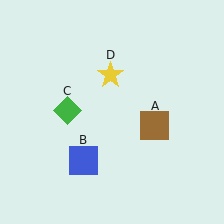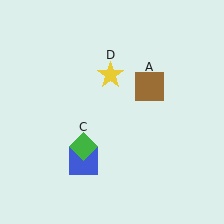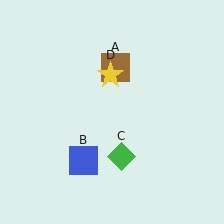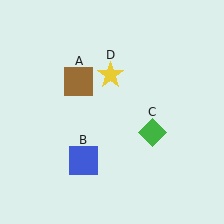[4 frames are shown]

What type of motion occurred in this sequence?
The brown square (object A), green diamond (object C) rotated counterclockwise around the center of the scene.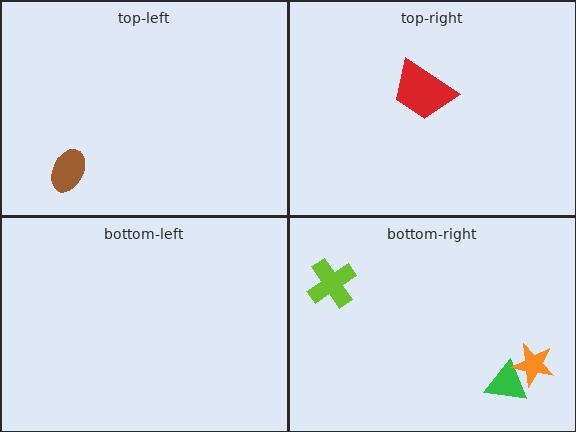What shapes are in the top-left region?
The brown ellipse.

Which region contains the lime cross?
The bottom-right region.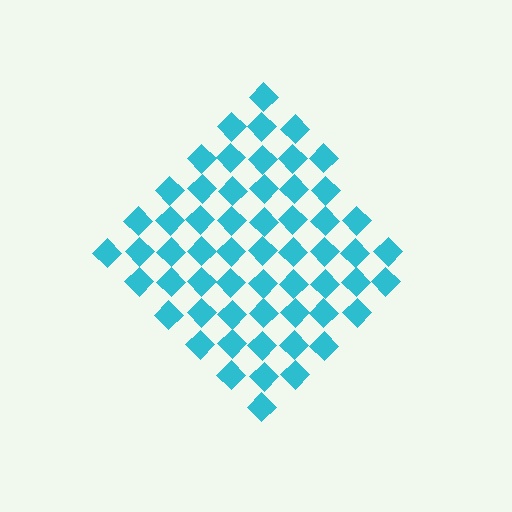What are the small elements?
The small elements are diamonds.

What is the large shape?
The large shape is a diamond.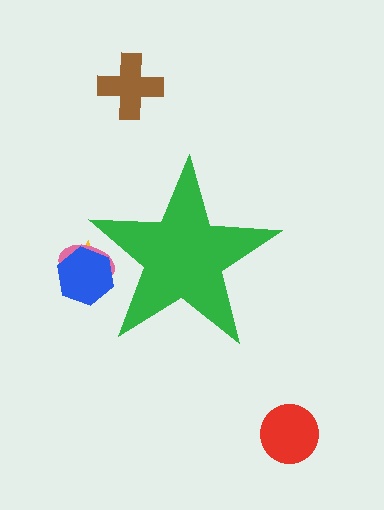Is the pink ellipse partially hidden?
Yes, the pink ellipse is partially hidden behind the green star.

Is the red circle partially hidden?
No, the red circle is fully visible.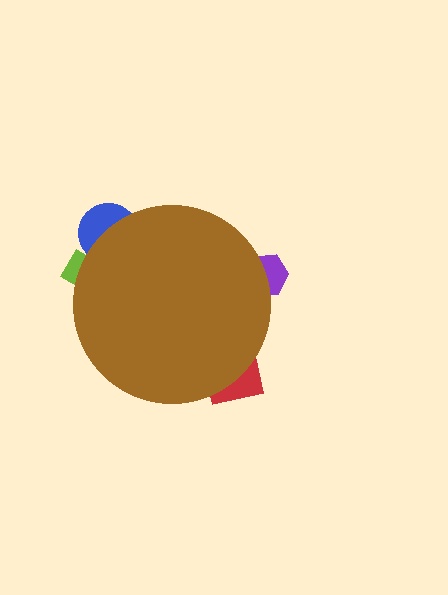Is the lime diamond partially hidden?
Yes, the lime diamond is partially hidden behind the brown circle.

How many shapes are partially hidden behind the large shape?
4 shapes are partially hidden.